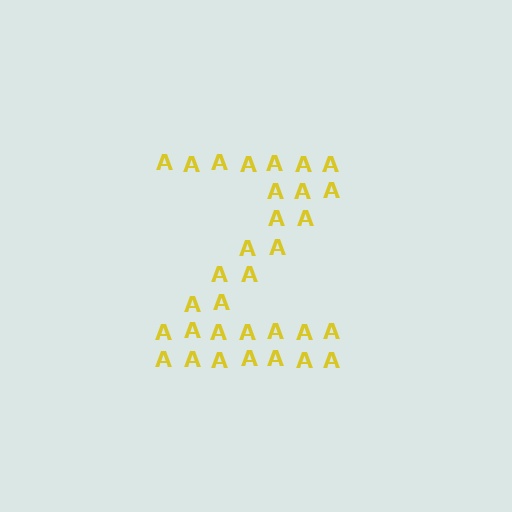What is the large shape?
The large shape is the letter Z.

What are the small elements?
The small elements are letter A's.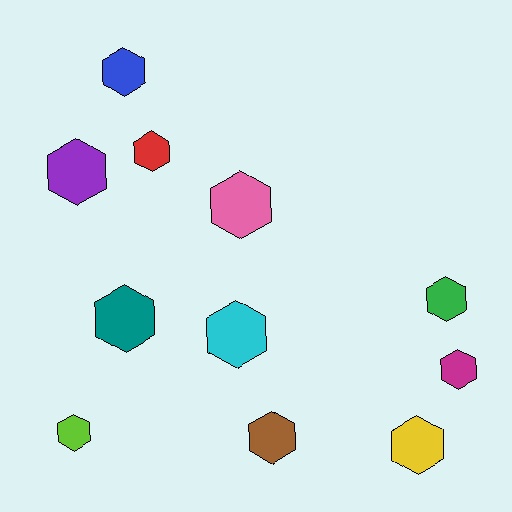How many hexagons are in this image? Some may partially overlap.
There are 11 hexagons.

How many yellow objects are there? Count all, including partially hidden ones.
There is 1 yellow object.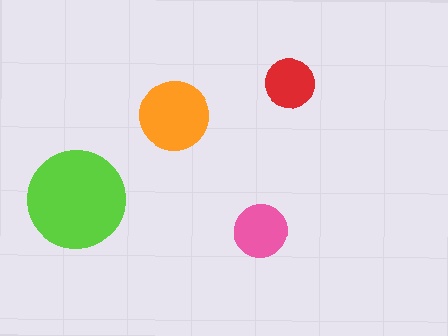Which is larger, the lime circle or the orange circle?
The lime one.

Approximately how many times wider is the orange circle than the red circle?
About 1.5 times wider.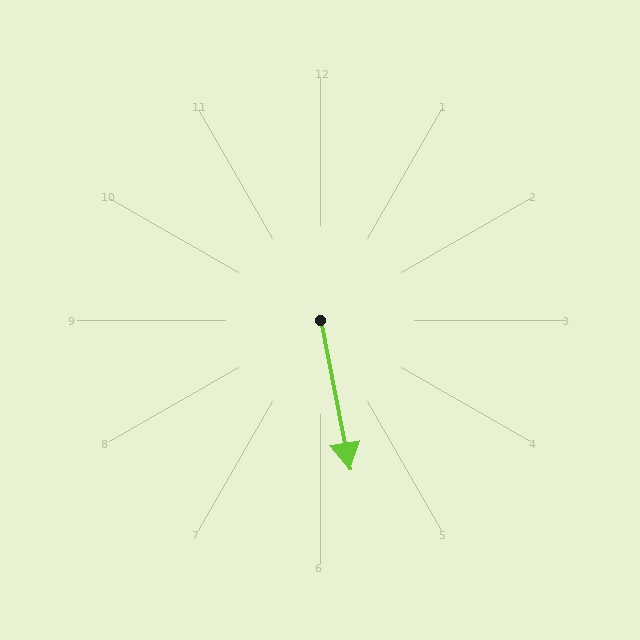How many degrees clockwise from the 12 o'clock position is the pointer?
Approximately 169 degrees.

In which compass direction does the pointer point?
South.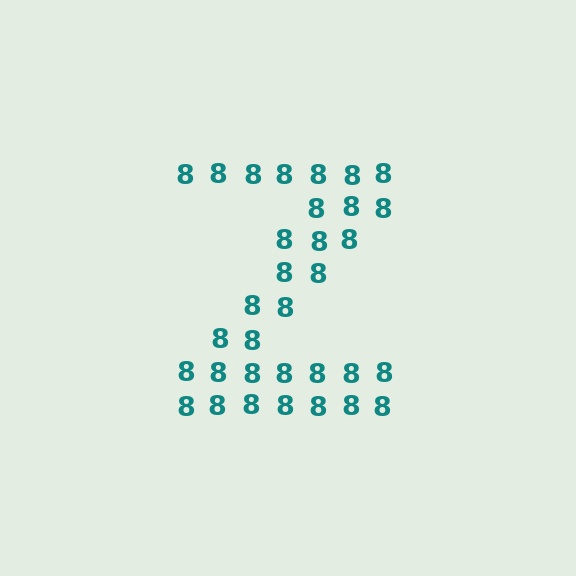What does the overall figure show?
The overall figure shows the letter Z.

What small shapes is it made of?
It is made of small digit 8's.